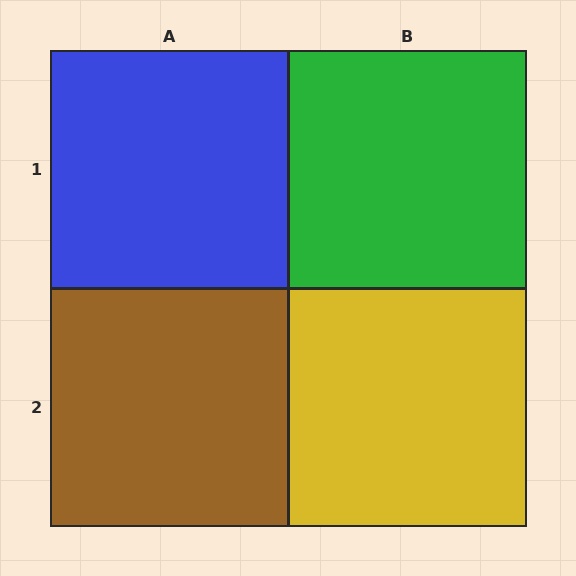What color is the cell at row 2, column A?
Brown.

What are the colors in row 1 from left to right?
Blue, green.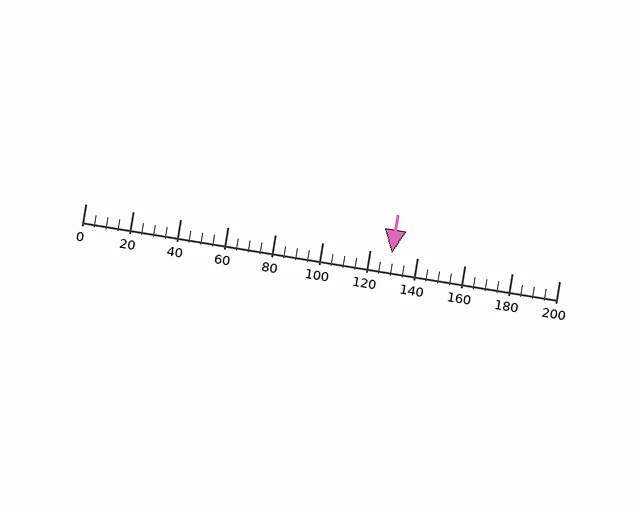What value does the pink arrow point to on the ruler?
The pink arrow points to approximately 129.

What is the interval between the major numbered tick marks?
The major tick marks are spaced 20 units apart.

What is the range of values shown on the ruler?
The ruler shows values from 0 to 200.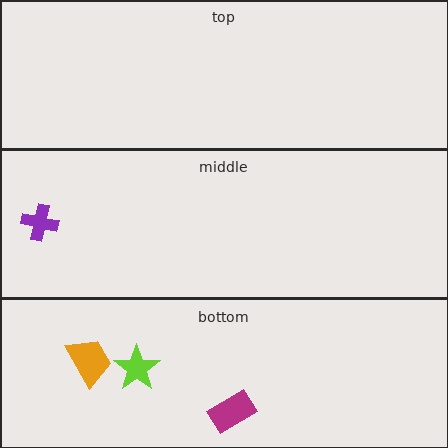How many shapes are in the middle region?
1.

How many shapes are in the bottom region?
3.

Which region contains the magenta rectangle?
The bottom region.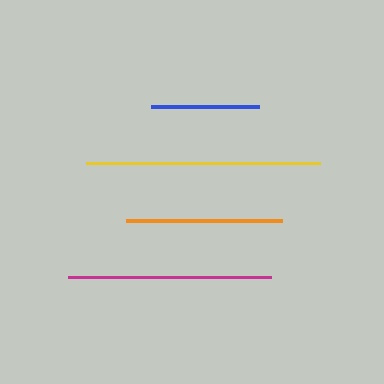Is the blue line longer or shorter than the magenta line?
The magenta line is longer than the blue line.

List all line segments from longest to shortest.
From longest to shortest: yellow, magenta, orange, blue.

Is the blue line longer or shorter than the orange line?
The orange line is longer than the blue line.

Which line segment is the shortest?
The blue line is the shortest at approximately 108 pixels.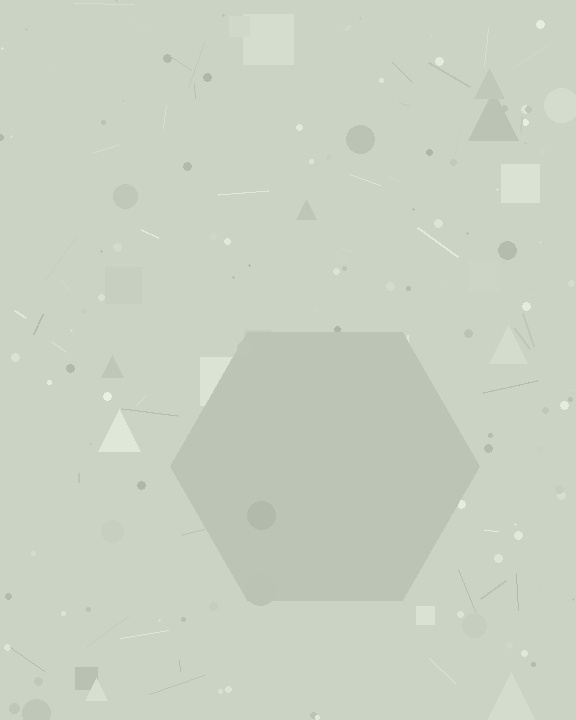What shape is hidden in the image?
A hexagon is hidden in the image.